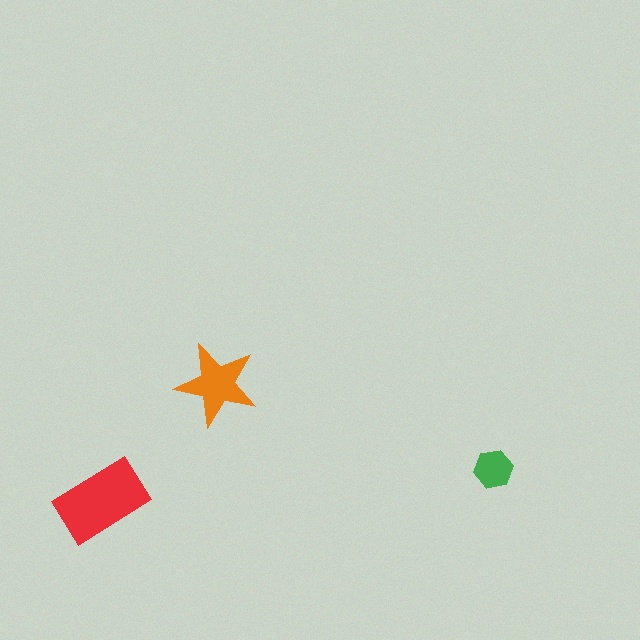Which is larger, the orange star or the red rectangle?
The red rectangle.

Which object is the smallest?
The green hexagon.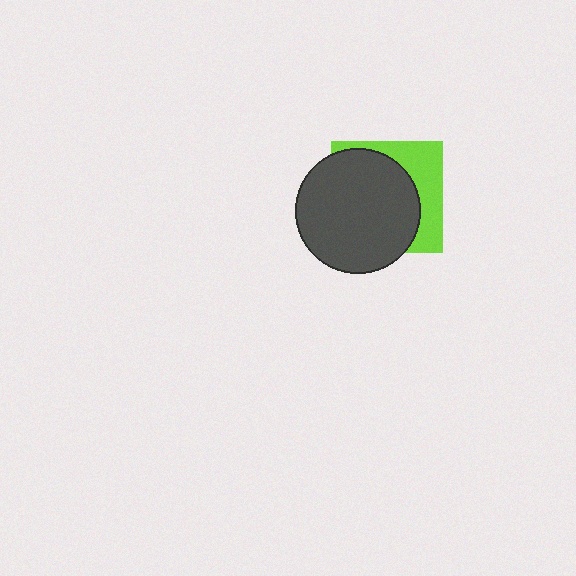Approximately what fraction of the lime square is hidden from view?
Roughly 66% of the lime square is hidden behind the dark gray circle.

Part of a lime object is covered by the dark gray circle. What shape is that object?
It is a square.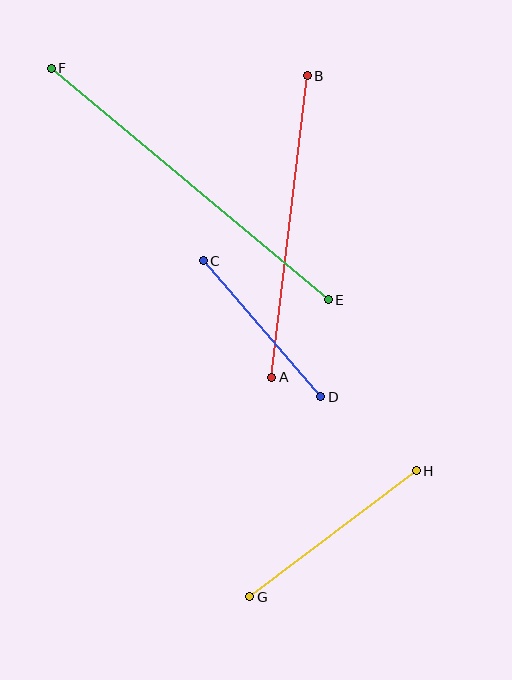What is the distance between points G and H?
The distance is approximately 209 pixels.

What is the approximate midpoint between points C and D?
The midpoint is at approximately (262, 329) pixels.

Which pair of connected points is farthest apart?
Points E and F are farthest apart.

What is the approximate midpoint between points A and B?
The midpoint is at approximately (289, 227) pixels.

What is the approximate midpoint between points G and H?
The midpoint is at approximately (333, 534) pixels.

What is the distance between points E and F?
The distance is approximately 361 pixels.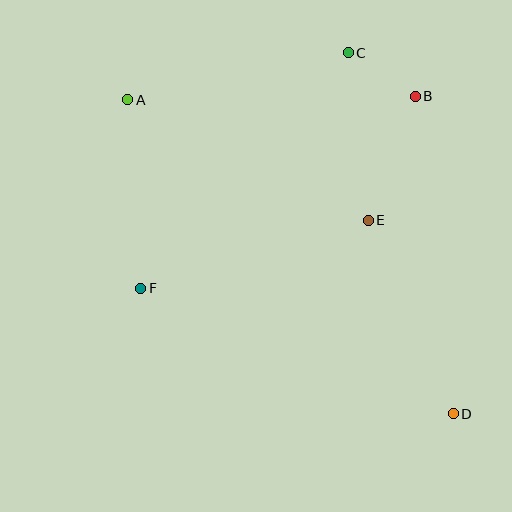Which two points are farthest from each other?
Points A and D are farthest from each other.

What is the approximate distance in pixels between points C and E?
The distance between C and E is approximately 168 pixels.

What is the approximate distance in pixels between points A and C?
The distance between A and C is approximately 225 pixels.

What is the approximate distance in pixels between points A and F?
The distance between A and F is approximately 189 pixels.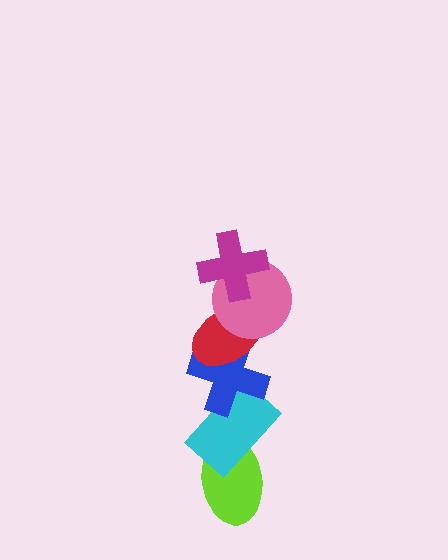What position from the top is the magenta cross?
The magenta cross is 1st from the top.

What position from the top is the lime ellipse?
The lime ellipse is 6th from the top.